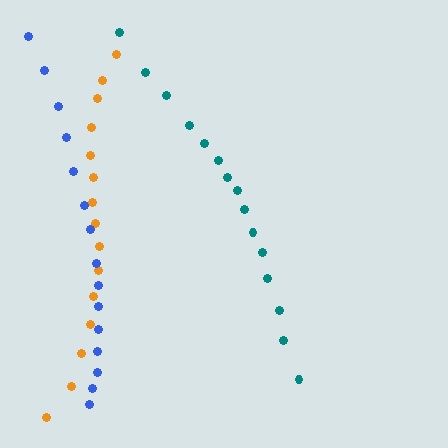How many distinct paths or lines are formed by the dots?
There are 3 distinct paths.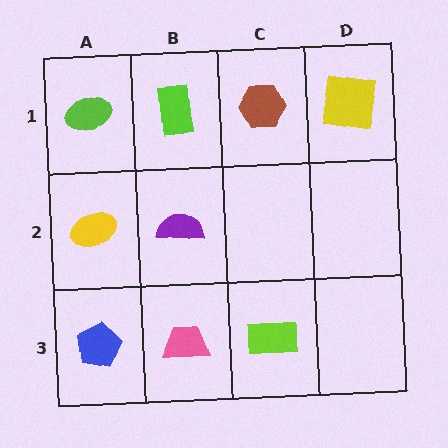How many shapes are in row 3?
3 shapes.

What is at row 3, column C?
A lime rectangle.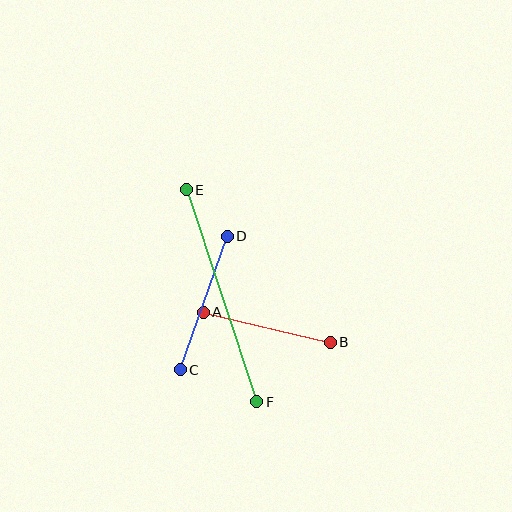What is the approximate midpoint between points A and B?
The midpoint is at approximately (267, 327) pixels.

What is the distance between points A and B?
The distance is approximately 131 pixels.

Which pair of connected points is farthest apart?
Points E and F are farthest apart.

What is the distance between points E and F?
The distance is approximately 224 pixels.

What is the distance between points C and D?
The distance is approximately 142 pixels.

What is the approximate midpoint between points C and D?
The midpoint is at approximately (204, 303) pixels.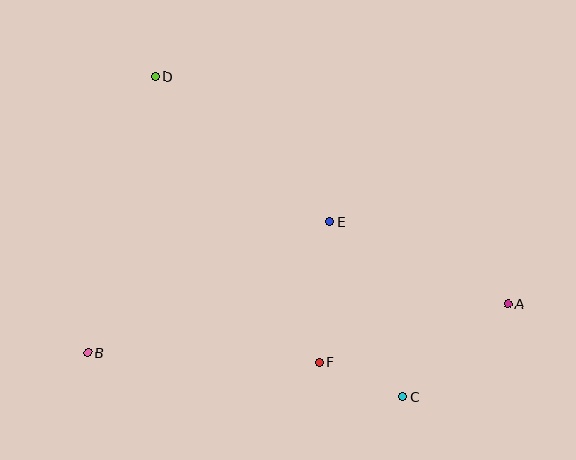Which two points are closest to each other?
Points C and F are closest to each other.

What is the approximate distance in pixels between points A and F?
The distance between A and F is approximately 197 pixels.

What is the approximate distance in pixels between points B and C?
The distance between B and C is approximately 318 pixels.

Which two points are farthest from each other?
Points A and B are farthest from each other.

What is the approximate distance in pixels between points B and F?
The distance between B and F is approximately 232 pixels.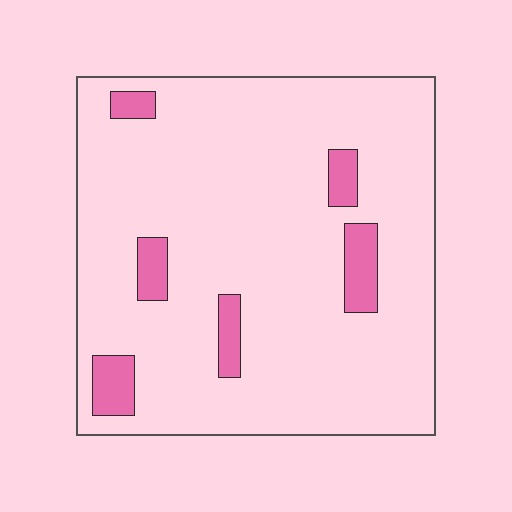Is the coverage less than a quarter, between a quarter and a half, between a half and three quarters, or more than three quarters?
Less than a quarter.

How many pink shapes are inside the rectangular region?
6.